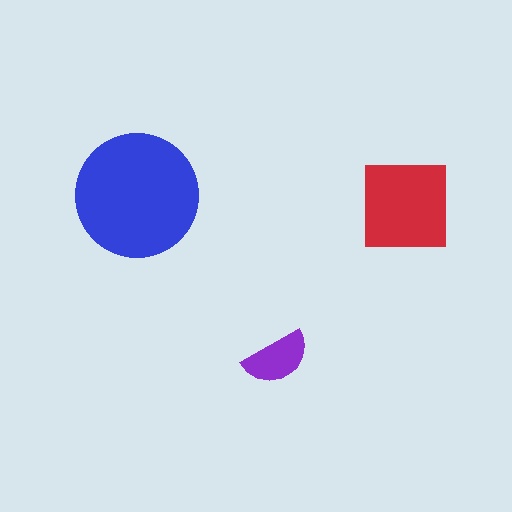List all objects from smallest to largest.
The purple semicircle, the red square, the blue circle.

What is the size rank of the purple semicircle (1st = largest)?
3rd.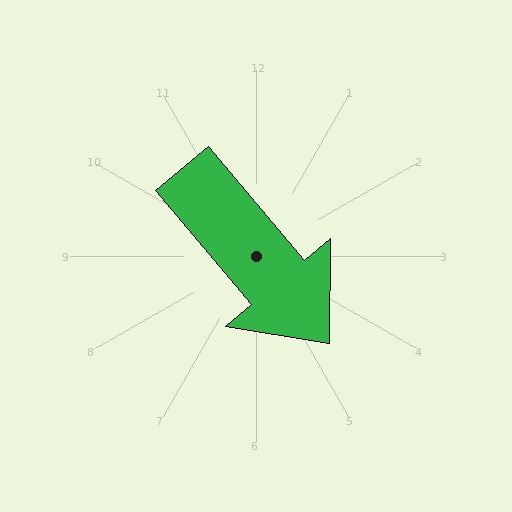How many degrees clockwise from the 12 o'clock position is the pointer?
Approximately 140 degrees.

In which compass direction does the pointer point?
Southeast.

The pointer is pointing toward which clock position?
Roughly 5 o'clock.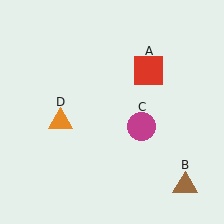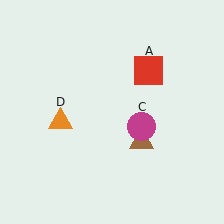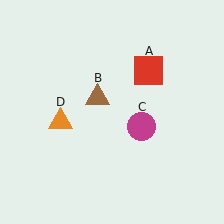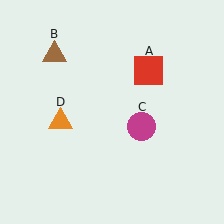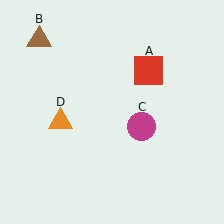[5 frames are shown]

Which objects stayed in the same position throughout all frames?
Red square (object A) and magenta circle (object C) and orange triangle (object D) remained stationary.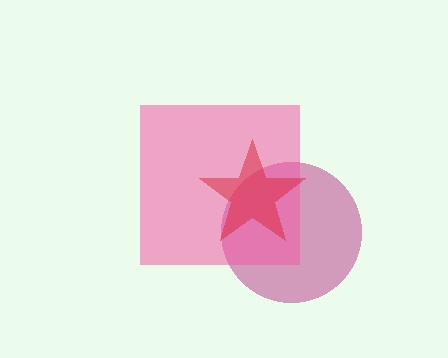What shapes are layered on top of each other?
The layered shapes are: a magenta circle, a pink square, a red star.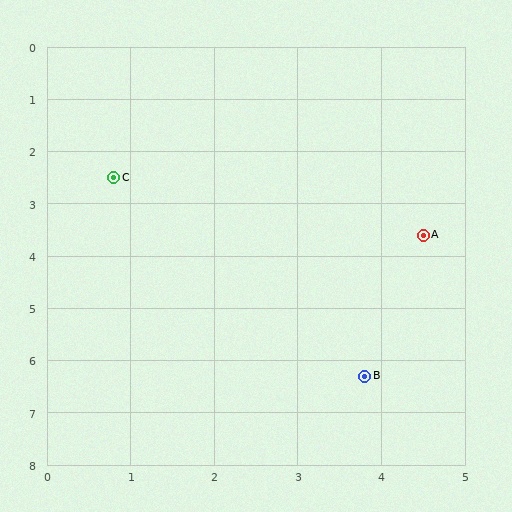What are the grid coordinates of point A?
Point A is at approximately (4.5, 3.6).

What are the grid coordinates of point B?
Point B is at approximately (3.8, 6.3).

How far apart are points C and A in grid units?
Points C and A are about 3.9 grid units apart.